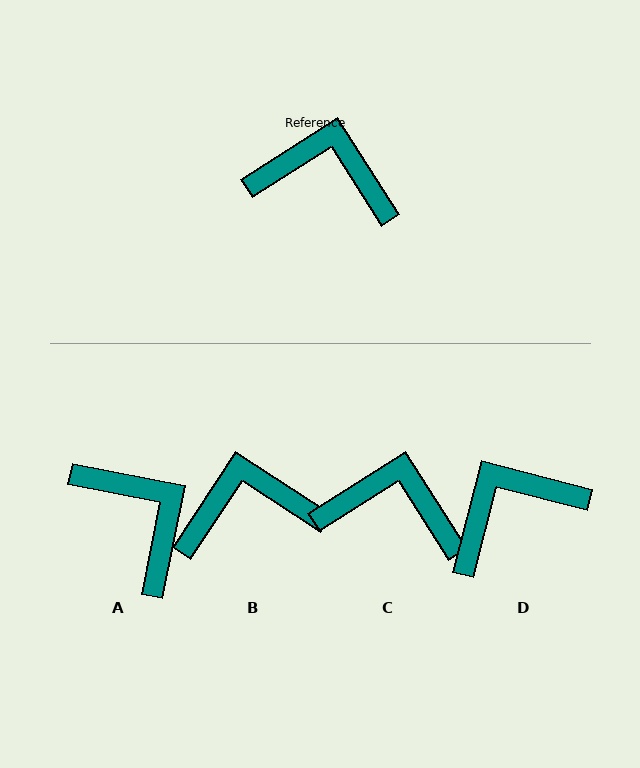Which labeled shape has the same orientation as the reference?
C.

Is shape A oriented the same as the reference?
No, it is off by about 44 degrees.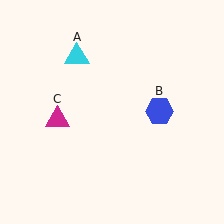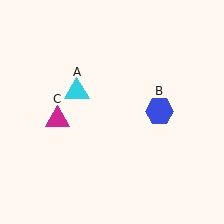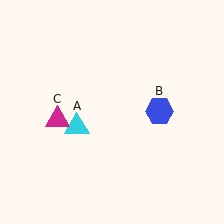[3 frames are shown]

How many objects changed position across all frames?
1 object changed position: cyan triangle (object A).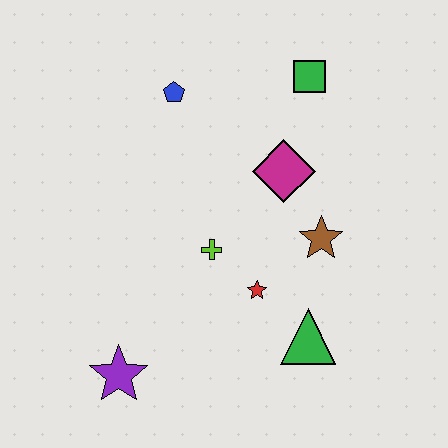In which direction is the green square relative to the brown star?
The green square is above the brown star.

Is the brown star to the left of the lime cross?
No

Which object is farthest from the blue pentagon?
The purple star is farthest from the blue pentagon.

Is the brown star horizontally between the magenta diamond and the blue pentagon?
No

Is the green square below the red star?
No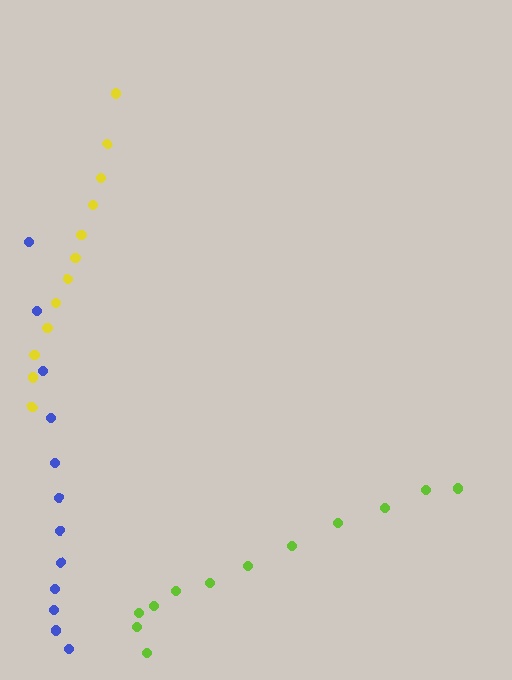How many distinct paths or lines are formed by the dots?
There are 3 distinct paths.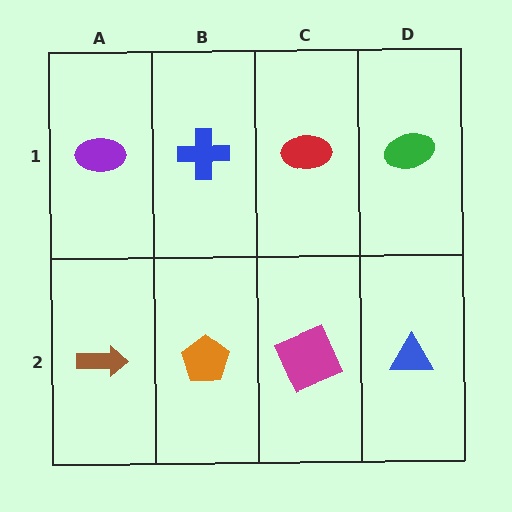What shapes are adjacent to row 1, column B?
An orange pentagon (row 2, column B), a purple ellipse (row 1, column A), a red ellipse (row 1, column C).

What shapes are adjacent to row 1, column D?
A blue triangle (row 2, column D), a red ellipse (row 1, column C).